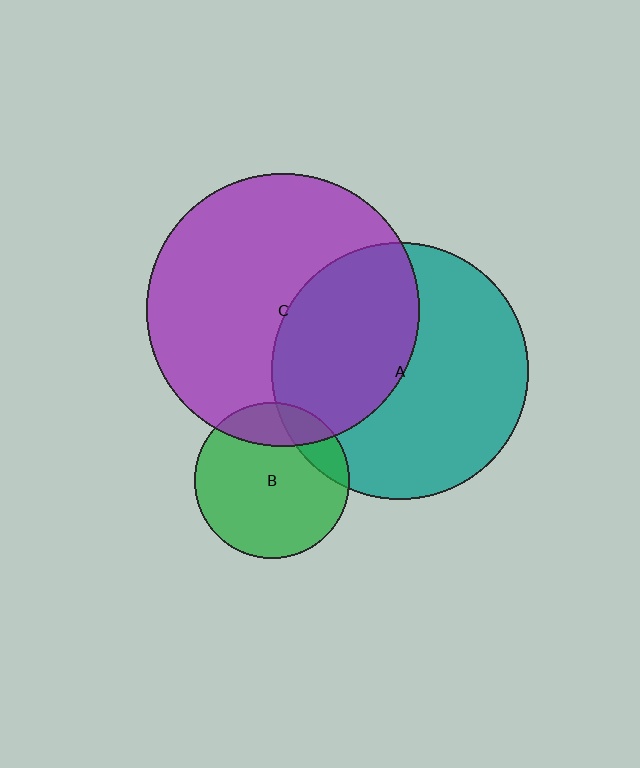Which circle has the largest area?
Circle C (purple).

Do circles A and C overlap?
Yes.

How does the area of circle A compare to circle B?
Approximately 2.7 times.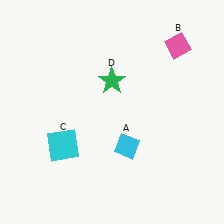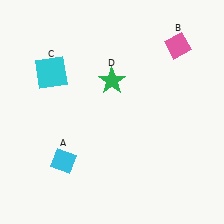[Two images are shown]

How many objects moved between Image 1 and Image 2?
2 objects moved between the two images.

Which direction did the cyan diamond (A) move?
The cyan diamond (A) moved left.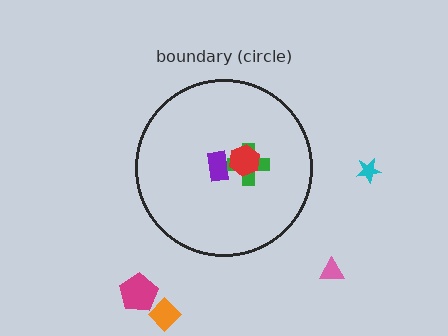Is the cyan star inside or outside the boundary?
Outside.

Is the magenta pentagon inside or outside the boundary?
Outside.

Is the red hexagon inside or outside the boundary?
Inside.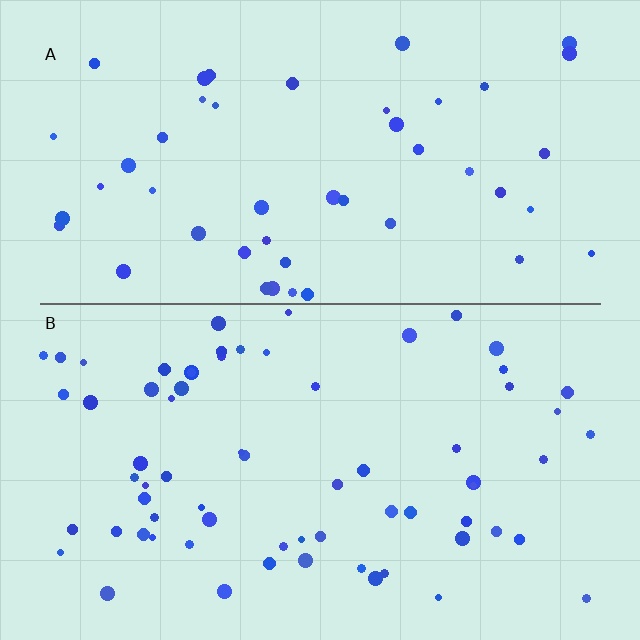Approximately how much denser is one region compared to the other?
Approximately 1.5× — region B over region A.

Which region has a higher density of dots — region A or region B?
B (the bottom).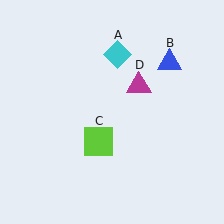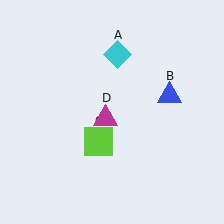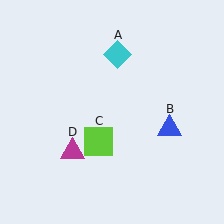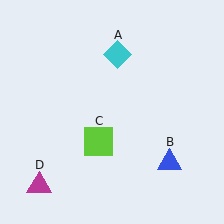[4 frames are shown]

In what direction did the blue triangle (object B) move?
The blue triangle (object B) moved down.